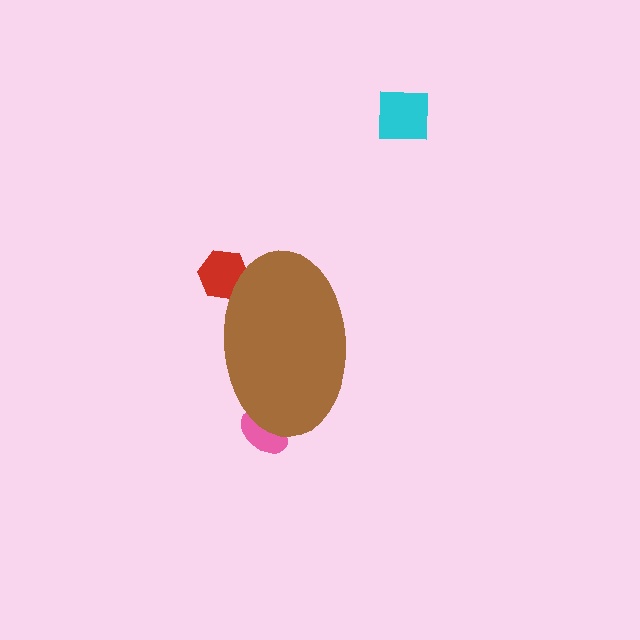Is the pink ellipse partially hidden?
Yes, the pink ellipse is partially hidden behind the brown ellipse.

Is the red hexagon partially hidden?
Yes, the red hexagon is partially hidden behind the brown ellipse.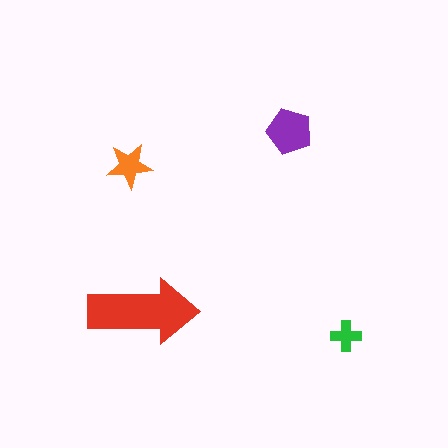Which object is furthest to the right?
The green cross is rightmost.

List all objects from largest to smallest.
The red arrow, the purple pentagon, the orange star, the green cross.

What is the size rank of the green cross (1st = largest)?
4th.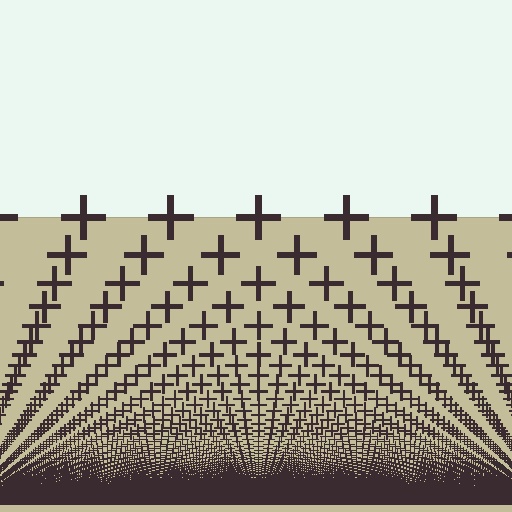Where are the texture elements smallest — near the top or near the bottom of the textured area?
Near the bottom.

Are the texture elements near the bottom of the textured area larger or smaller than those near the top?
Smaller. The gradient is inverted — elements near the bottom are smaller and denser.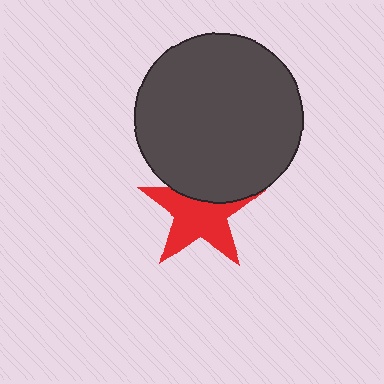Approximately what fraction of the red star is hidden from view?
Roughly 32% of the red star is hidden behind the dark gray circle.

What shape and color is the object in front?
The object in front is a dark gray circle.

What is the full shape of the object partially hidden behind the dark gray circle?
The partially hidden object is a red star.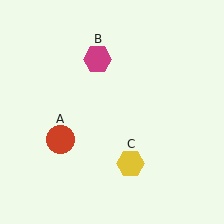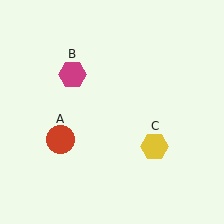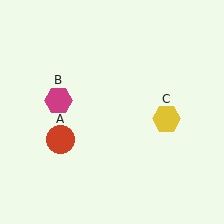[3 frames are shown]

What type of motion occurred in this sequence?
The magenta hexagon (object B), yellow hexagon (object C) rotated counterclockwise around the center of the scene.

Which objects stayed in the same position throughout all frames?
Red circle (object A) remained stationary.